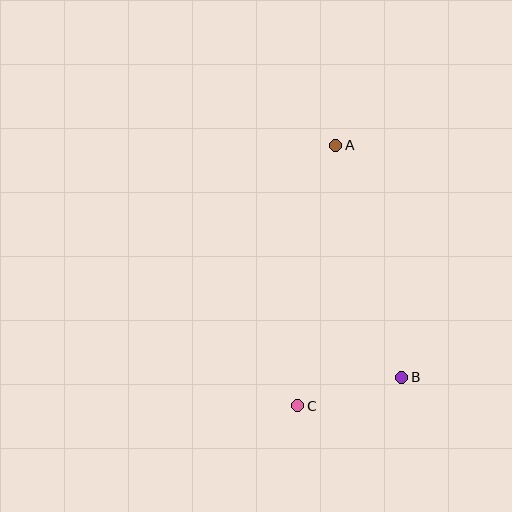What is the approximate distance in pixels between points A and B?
The distance between A and B is approximately 241 pixels.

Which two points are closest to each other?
Points B and C are closest to each other.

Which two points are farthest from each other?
Points A and C are farthest from each other.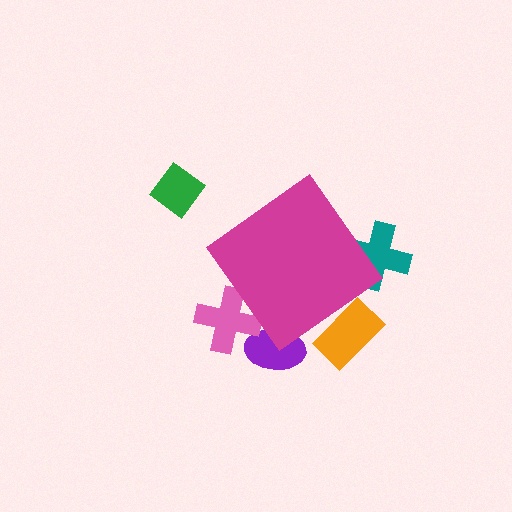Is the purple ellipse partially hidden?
Yes, the purple ellipse is partially hidden behind the magenta diamond.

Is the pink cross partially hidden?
Yes, the pink cross is partially hidden behind the magenta diamond.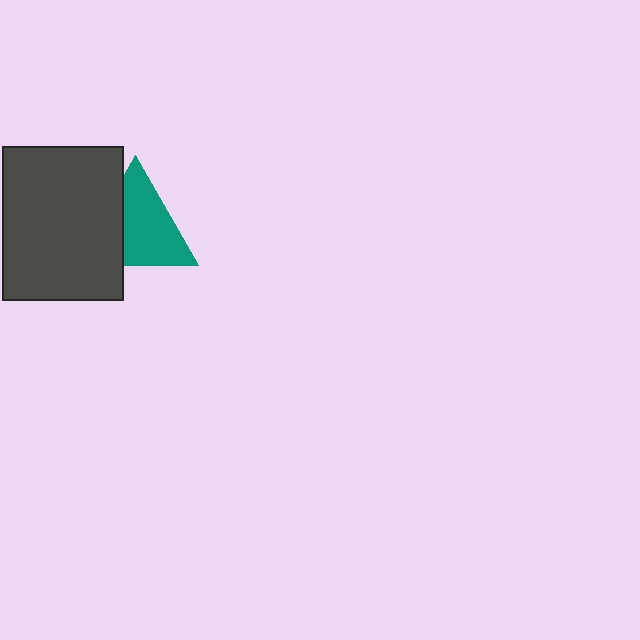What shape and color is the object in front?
The object in front is a dark gray rectangle.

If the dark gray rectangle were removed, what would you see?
You would see the complete teal triangle.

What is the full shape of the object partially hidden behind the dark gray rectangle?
The partially hidden object is a teal triangle.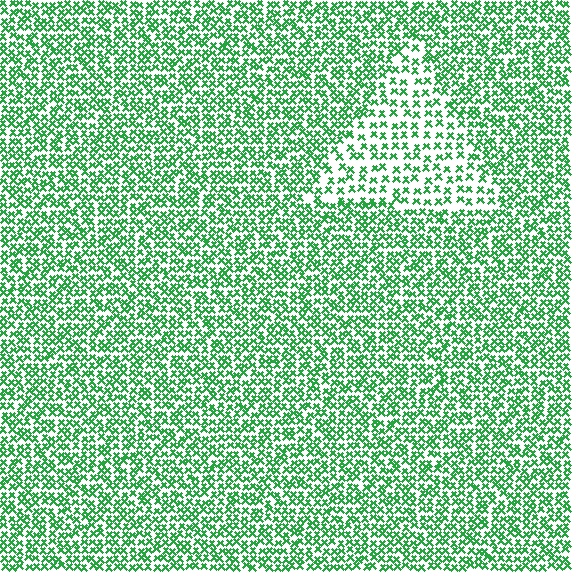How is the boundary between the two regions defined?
The boundary is defined by a change in element density (approximately 1.8x ratio). All elements are the same color, size, and shape.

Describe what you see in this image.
The image contains small green elements arranged at two different densities. A triangle-shaped region is visible where the elements are less densely packed than the surrounding area.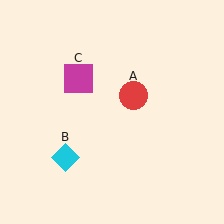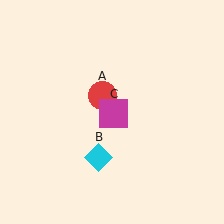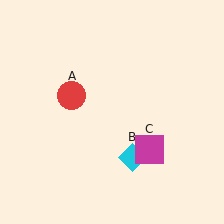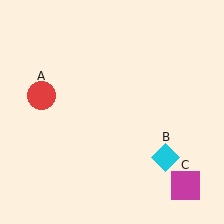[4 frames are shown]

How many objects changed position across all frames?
3 objects changed position: red circle (object A), cyan diamond (object B), magenta square (object C).